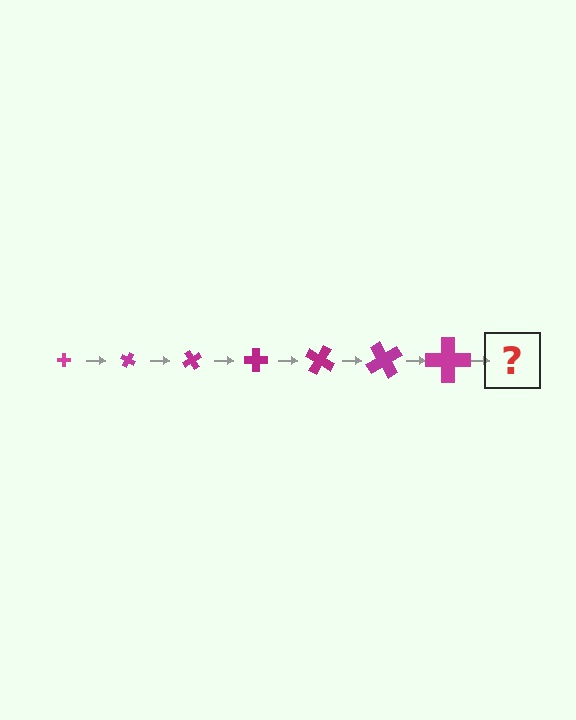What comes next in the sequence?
The next element should be a cross, larger than the previous one and rotated 210 degrees from the start.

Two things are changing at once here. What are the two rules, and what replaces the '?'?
The two rules are that the cross grows larger each step and it rotates 30 degrees each step. The '?' should be a cross, larger than the previous one and rotated 210 degrees from the start.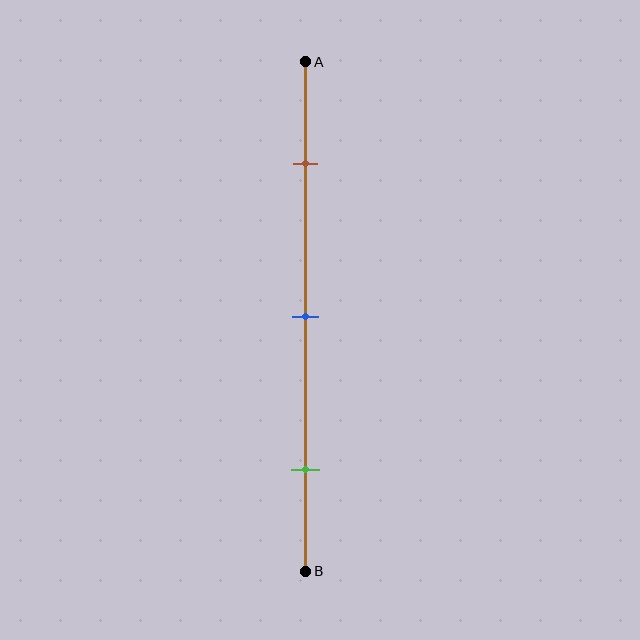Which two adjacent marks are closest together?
The brown and blue marks are the closest adjacent pair.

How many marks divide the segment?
There are 3 marks dividing the segment.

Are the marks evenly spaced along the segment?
Yes, the marks are approximately evenly spaced.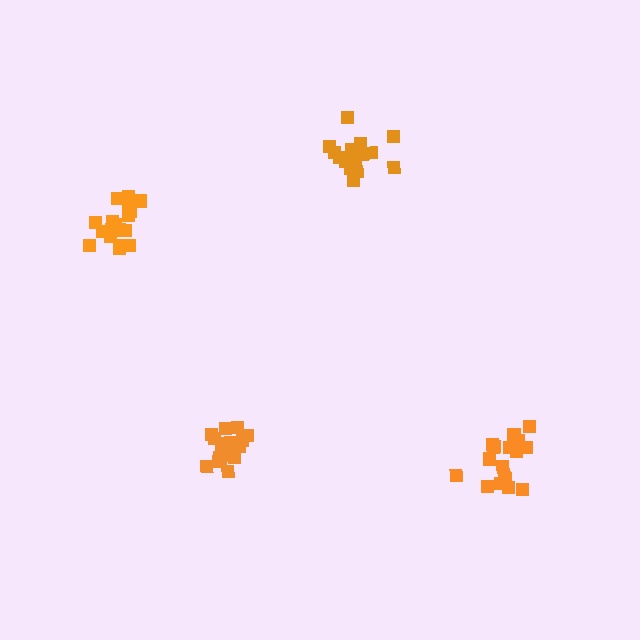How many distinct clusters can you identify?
There are 4 distinct clusters.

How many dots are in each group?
Group 1: 19 dots, Group 2: 16 dots, Group 3: 19 dots, Group 4: 19 dots (73 total).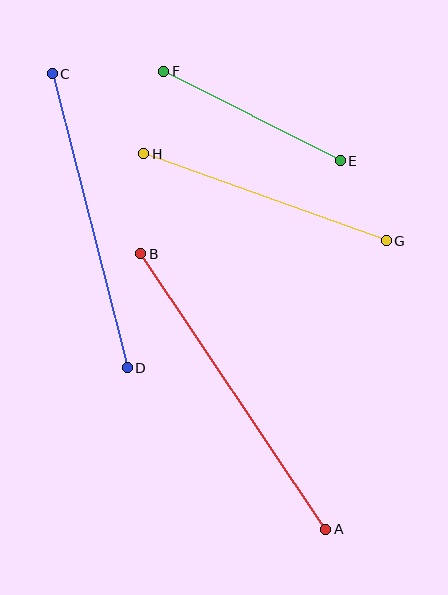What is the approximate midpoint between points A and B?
The midpoint is at approximately (233, 392) pixels.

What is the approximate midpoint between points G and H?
The midpoint is at approximately (265, 197) pixels.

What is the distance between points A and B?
The distance is approximately 332 pixels.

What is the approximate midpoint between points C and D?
The midpoint is at approximately (90, 221) pixels.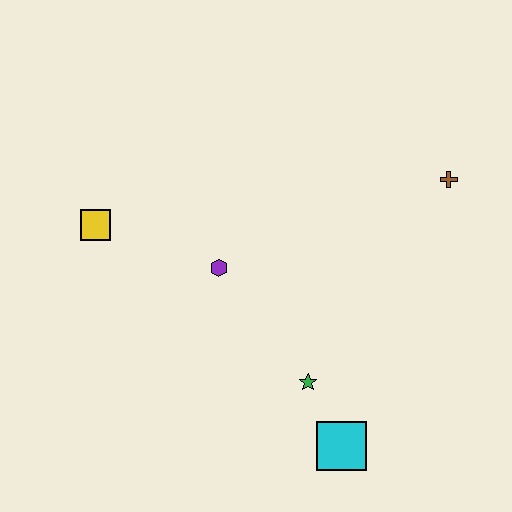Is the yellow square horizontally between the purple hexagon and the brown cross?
No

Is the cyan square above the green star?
No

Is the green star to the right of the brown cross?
No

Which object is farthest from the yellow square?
The brown cross is farthest from the yellow square.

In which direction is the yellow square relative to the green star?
The yellow square is to the left of the green star.